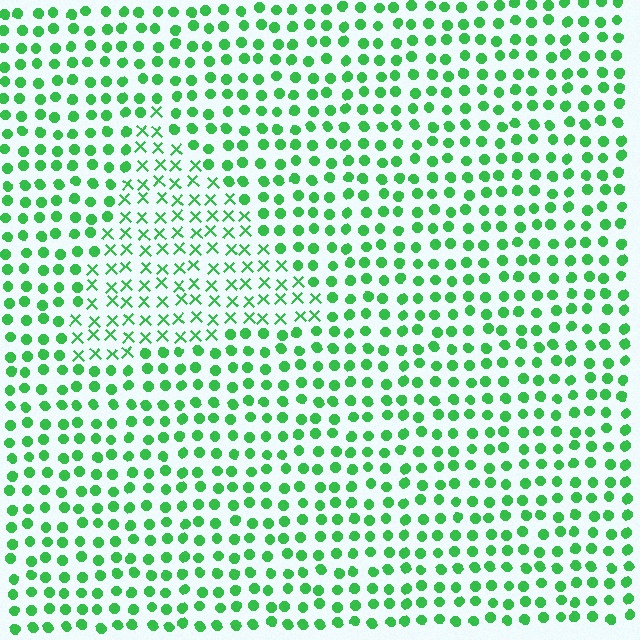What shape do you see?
I see a triangle.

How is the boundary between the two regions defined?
The boundary is defined by a change in element shape: X marks inside vs. circles outside. All elements share the same color and spacing.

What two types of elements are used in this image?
The image uses X marks inside the triangle region and circles outside it.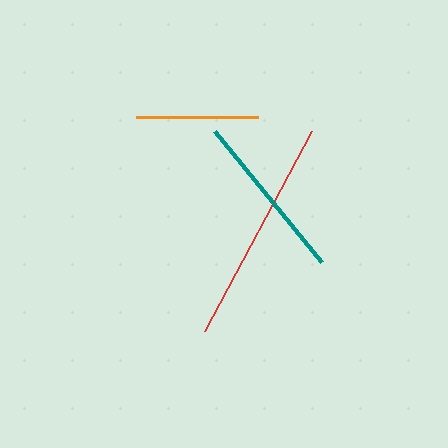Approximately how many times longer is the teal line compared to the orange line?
The teal line is approximately 1.4 times the length of the orange line.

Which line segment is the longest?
The red line is the longest at approximately 227 pixels.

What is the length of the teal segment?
The teal segment is approximately 169 pixels long.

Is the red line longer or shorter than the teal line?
The red line is longer than the teal line.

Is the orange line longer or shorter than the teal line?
The teal line is longer than the orange line.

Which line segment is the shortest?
The orange line is the shortest at approximately 122 pixels.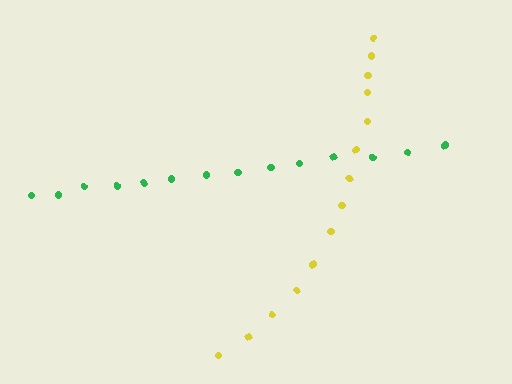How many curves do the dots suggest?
There are 2 distinct paths.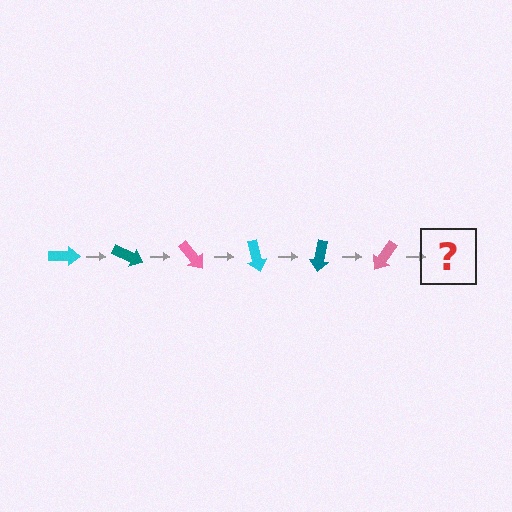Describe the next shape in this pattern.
It should be a cyan arrow, rotated 150 degrees from the start.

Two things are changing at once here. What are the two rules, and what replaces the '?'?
The two rules are that it rotates 25 degrees each step and the color cycles through cyan, teal, and pink. The '?' should be a cyan arrow, rotated 150 degrees from the start.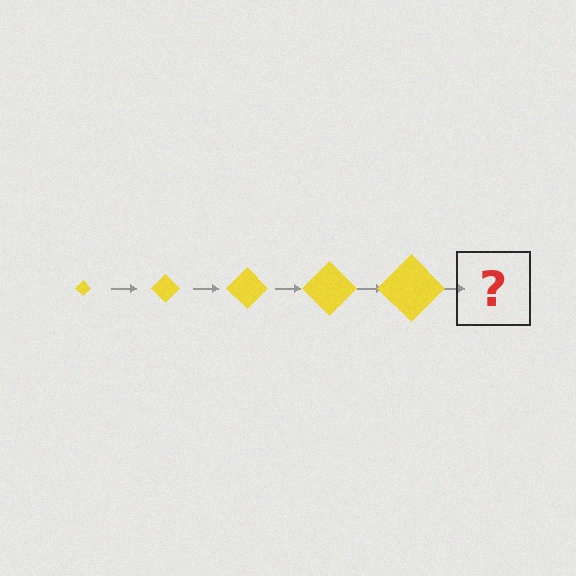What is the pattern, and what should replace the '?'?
The pattern is that the diamond gets progressively larger each step. The '?' should be a yellow diamond, larger than the previous one.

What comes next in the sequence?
The next element should be a yellow diamond, larger than the previous one.